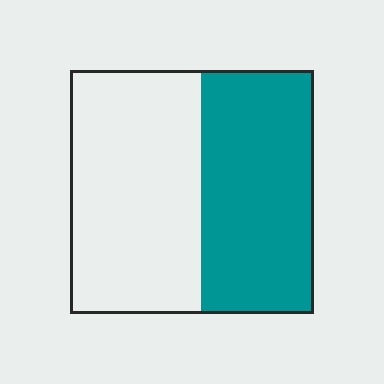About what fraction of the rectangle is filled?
About one half (1/2).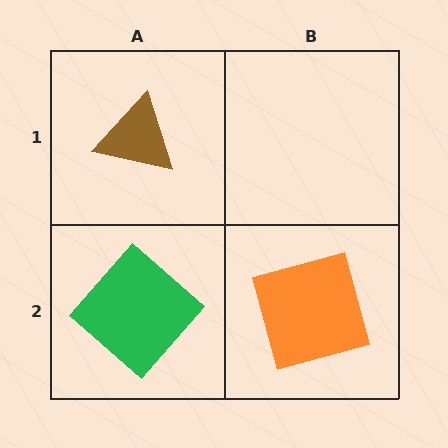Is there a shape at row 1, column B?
No, that cell is empty.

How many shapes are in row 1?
1 shape.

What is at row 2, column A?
A green diamond.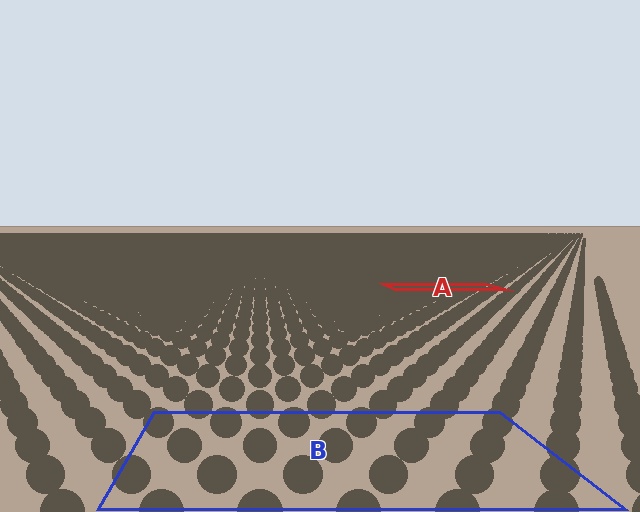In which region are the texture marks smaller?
The texture marks are smaller in region A, because it is farther away.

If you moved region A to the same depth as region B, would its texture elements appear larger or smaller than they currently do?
They would appear larger. At a closer depth, the same texture elements are projected at a bigger on-screen size.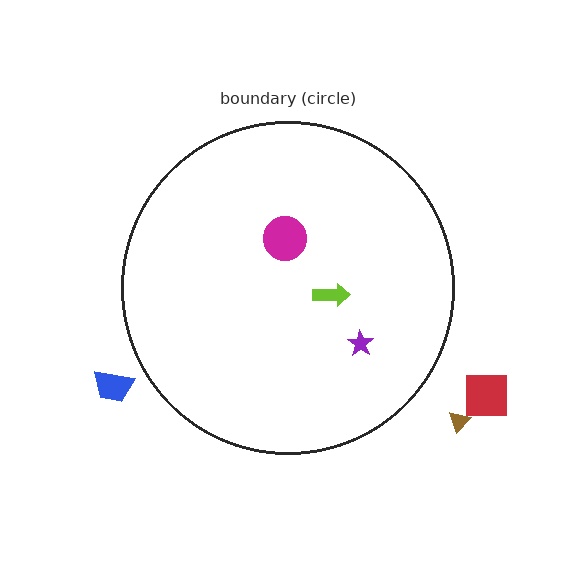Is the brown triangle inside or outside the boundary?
Outside.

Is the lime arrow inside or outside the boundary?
Inside.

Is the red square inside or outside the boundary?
Outside.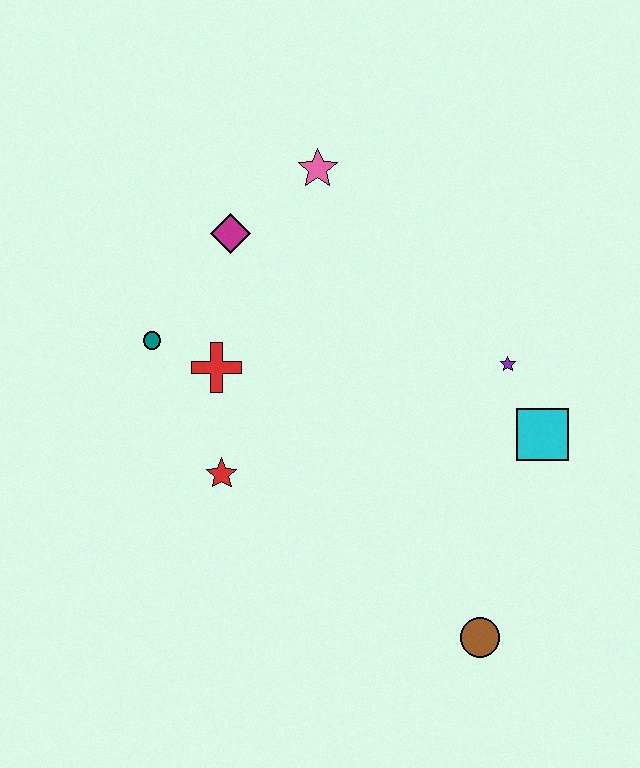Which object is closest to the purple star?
The cyan square is closest to the purple star.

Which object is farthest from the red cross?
The brown circle is farthest from the red cross.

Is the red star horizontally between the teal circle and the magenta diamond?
Yes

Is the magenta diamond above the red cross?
Yes